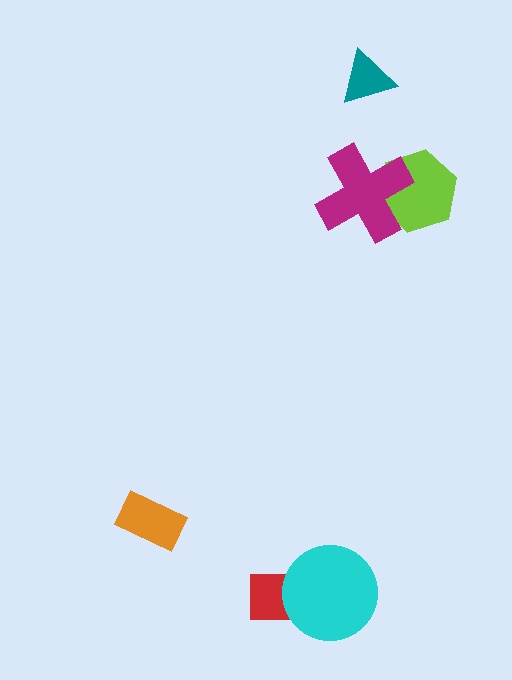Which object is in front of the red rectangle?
The cyan circle is in front of the red rectangle.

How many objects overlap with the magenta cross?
1 object overlaps with the magenta cross.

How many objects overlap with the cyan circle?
1 object overlaps with the cyan circle.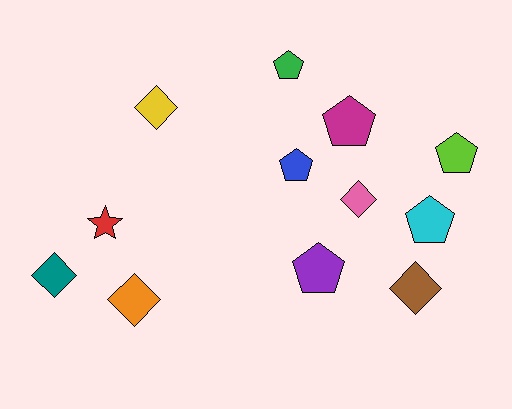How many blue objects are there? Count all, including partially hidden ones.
There is 1 blue object.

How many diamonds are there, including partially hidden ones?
There are 5 diamonds.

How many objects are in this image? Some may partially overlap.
There are 12 objects.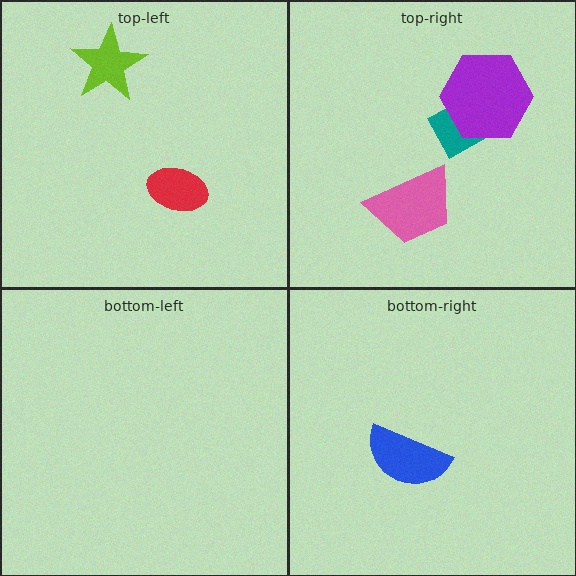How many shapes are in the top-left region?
2.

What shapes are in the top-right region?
The pink trapezoid, the teal diamond, the purple hexagon.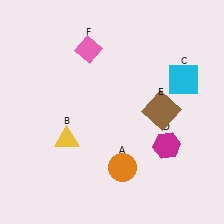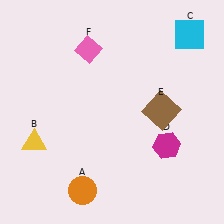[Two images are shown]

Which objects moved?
The objects that moved are: the orange circle (A), the yellow triangle (B), the cyan square (C).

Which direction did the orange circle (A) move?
The orange circle (A) moved left.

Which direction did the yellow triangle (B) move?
The yellow triangle (B) moved left.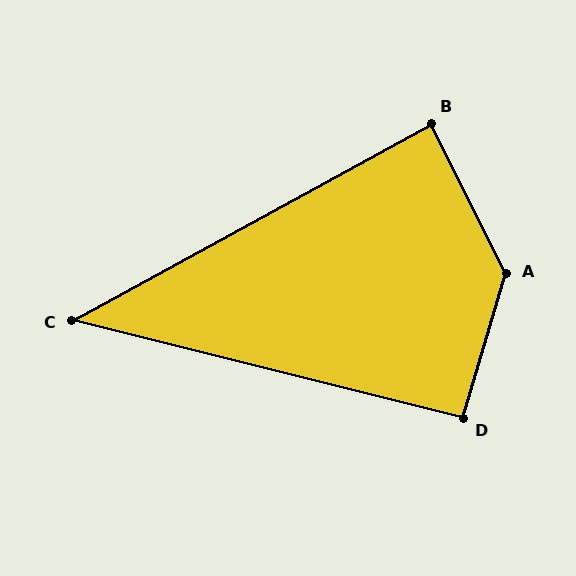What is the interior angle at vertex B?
Approximately 88 degrees (approximately right).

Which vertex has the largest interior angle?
A, at approximately 137 degrees.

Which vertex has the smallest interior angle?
C, at approximately 43 degrees.